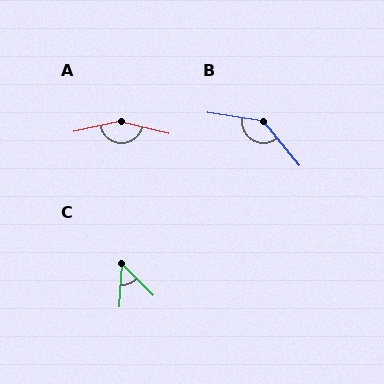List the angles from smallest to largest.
C (48°), B (137°), A (154°).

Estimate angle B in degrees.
Approximately 137 degrees.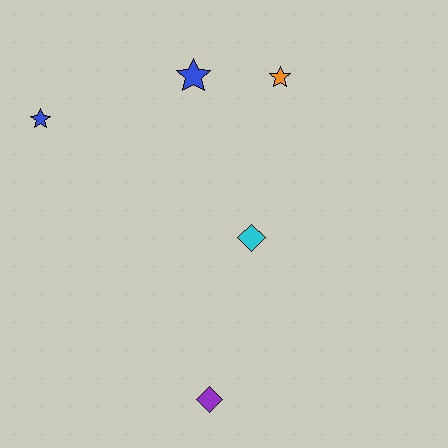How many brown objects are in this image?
There are no brown objects.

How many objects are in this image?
There are 5 objects.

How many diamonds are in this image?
There are 2 diamonds.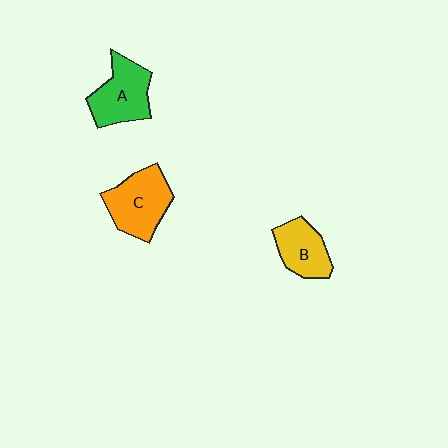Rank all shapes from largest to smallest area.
From largest to smallest: C (orange), A (green), B (yellow).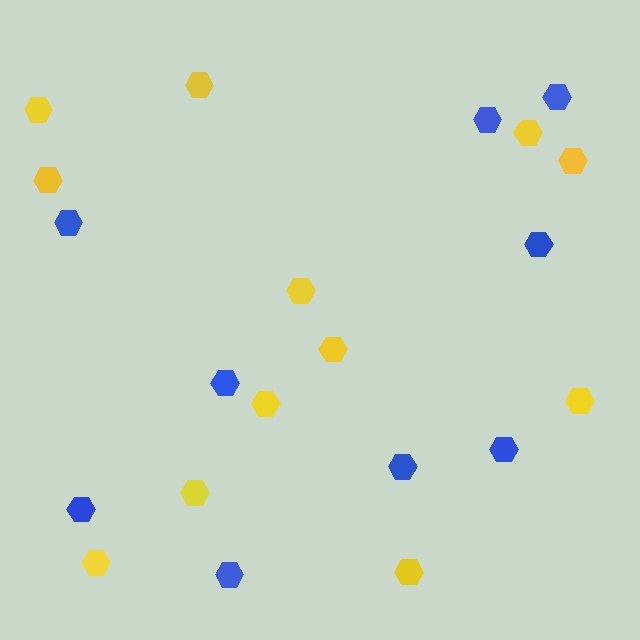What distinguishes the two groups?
There are 2 groups: one group of blue hexagons (9) and one group of yellow hexagons (12).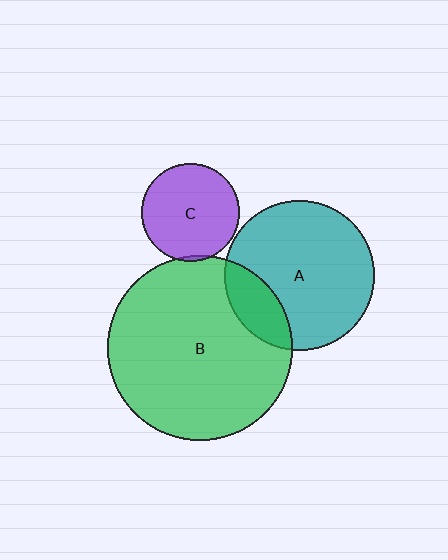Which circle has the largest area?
Circle B (green).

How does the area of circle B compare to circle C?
Approximately 3.6 times.